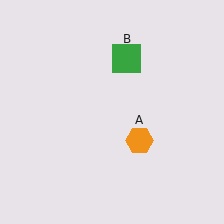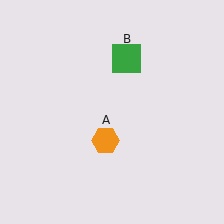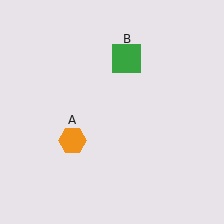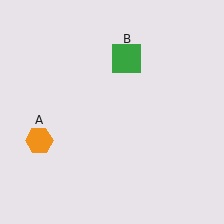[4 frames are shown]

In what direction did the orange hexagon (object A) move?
The orange hexagon (object A) moved left.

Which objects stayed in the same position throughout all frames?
Green square (object B) remained stationary.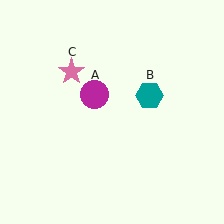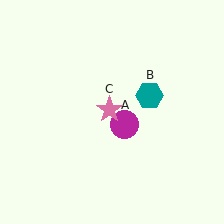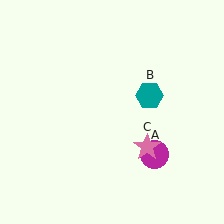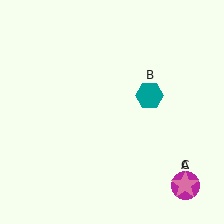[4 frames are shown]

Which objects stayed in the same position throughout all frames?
Teal hexagon (object B) remained stationary.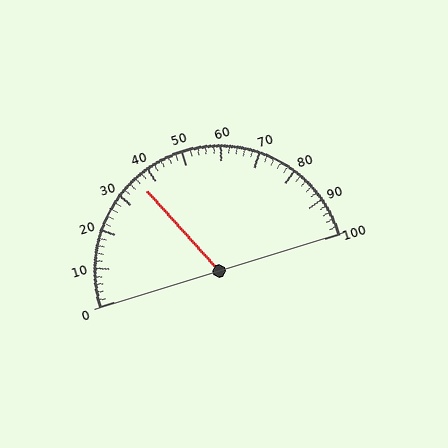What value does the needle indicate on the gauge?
The needle indicates approximately 36.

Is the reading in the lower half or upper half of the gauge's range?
The reading is in the lower half of the range (0 to 100).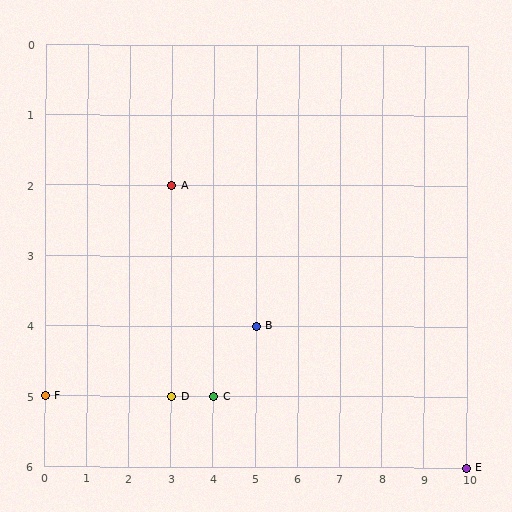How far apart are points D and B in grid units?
Points D and B are 2 columns and 1 row apart (about 2.2 grid units diagonally).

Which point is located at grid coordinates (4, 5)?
Point C is at (4, 5).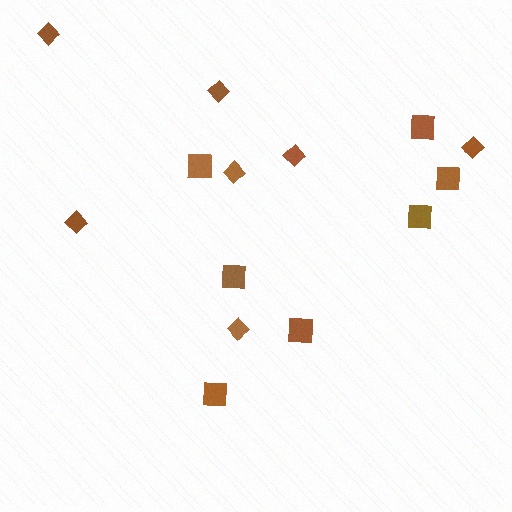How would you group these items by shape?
There are 2 groups: one group of squares (7) and one group of diamonds (7).